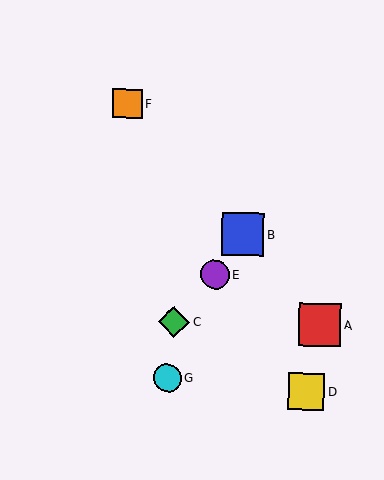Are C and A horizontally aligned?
Yes, both are at y≈322.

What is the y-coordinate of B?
Object B is at y≈234.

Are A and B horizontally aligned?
No, A is at y≈325 and B is at y≈234.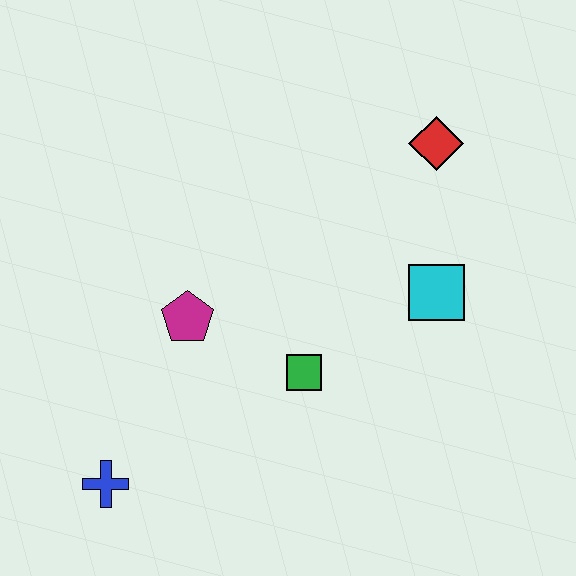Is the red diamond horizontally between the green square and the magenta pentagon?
No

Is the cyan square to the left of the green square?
No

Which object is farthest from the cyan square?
The blue cross is farthest from the cyan square.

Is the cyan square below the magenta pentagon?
No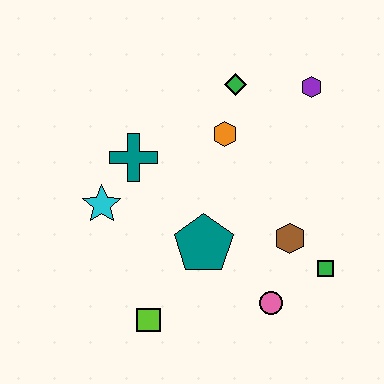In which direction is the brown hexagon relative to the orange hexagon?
The brown hexagon is below the orange hexagon.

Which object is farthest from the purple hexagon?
The lime square is farthest from the purple hexagon.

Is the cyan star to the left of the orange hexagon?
Yes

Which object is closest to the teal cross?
The cyan star is closest to the teal cross.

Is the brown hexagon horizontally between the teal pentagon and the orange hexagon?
No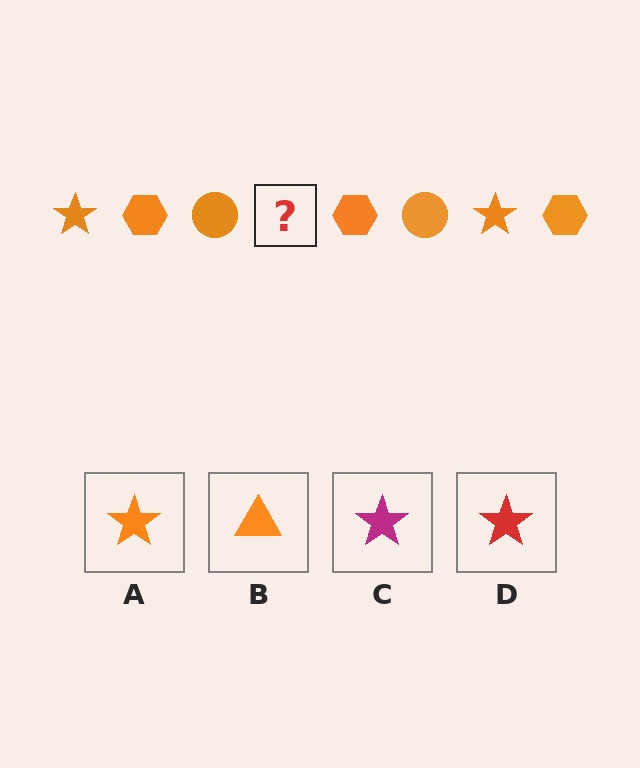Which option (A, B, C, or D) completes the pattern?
A.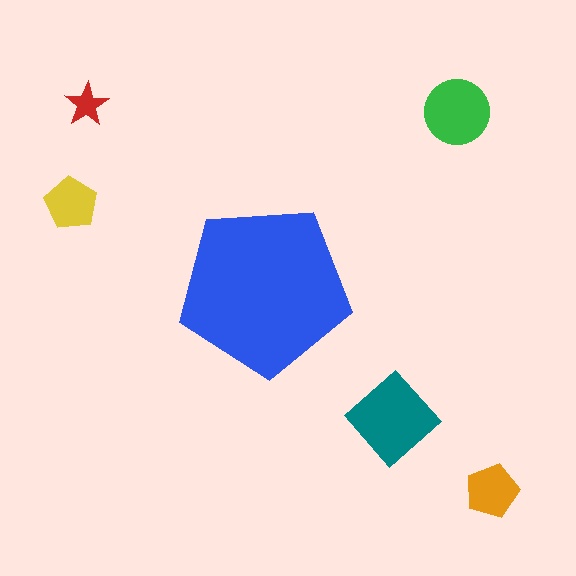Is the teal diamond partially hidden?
No, the teal diamond is fully visible.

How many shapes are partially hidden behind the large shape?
0 shapes are partially hidden.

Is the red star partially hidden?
No, the red star is fully visible.